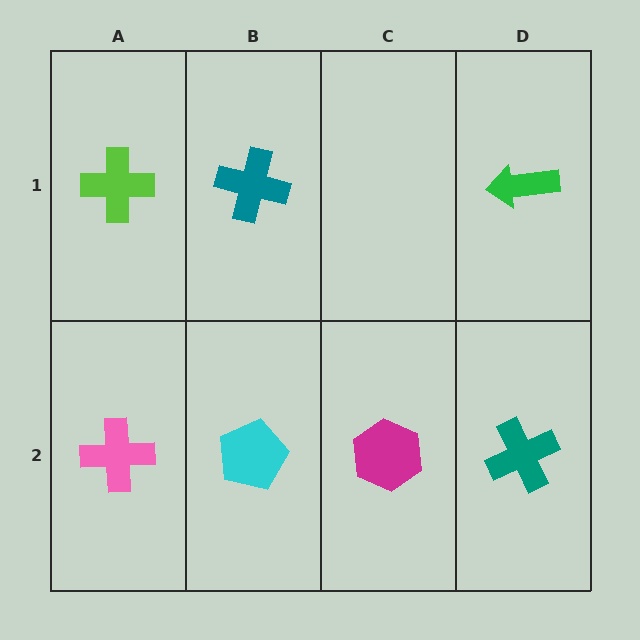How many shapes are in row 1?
3 shapes.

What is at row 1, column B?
A teal cross.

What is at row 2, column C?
A magenta hexagon.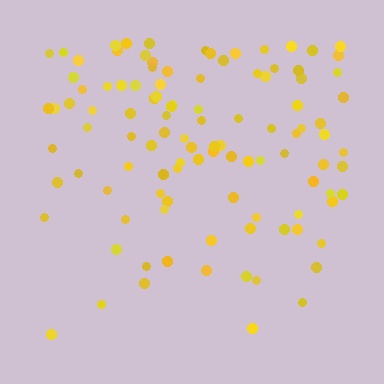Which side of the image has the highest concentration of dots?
The top.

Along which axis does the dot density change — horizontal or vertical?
Vertical.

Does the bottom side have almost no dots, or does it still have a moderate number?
Still a moderate number, just noticeably fewer than the top.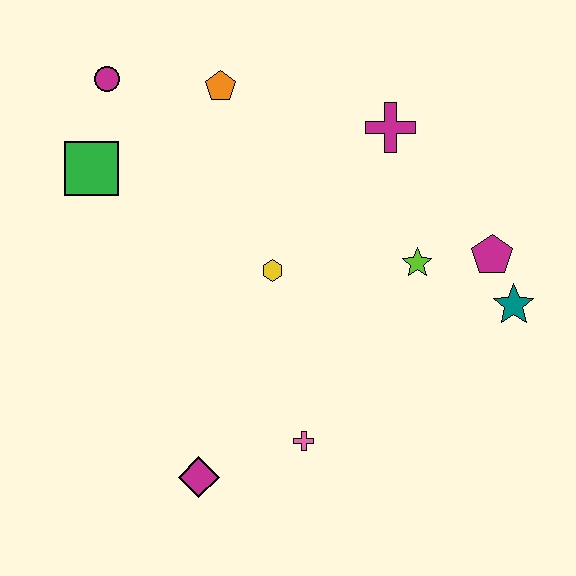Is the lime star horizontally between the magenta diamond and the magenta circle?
No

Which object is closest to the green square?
The magenta circle is closest to the green square.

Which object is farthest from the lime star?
The magenta circle is farthest from the lime star.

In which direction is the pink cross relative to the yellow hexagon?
The pink cross is below the yellow hexagon.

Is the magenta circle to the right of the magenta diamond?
No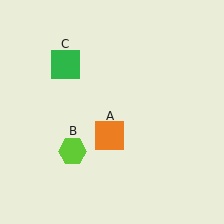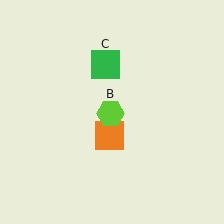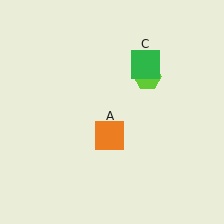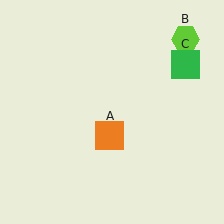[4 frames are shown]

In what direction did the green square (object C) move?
The green square (object C) moved right.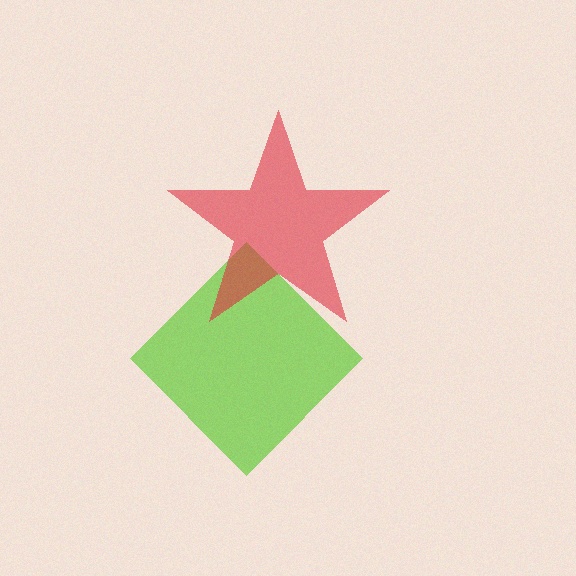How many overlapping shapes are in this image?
There are 2 overlapping shapes in the image.